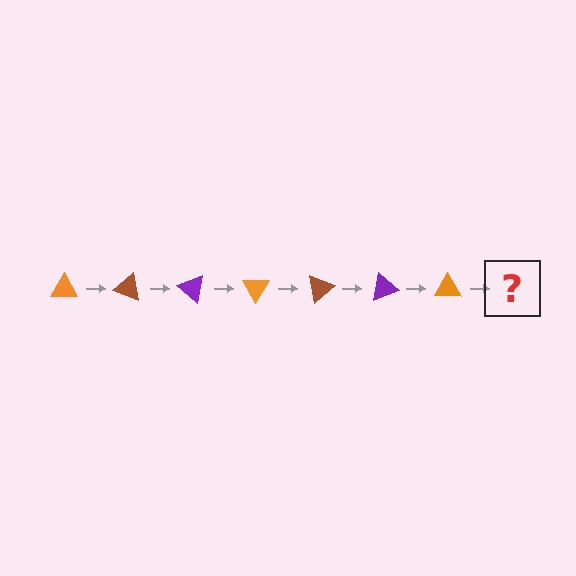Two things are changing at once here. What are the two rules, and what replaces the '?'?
The two rules are that it rotates 20 degrees each step and the color cycles through orange, brown, and purple. The '?' should be a brown triangle, rotated 140 degrees from the start.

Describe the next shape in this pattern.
It should be a brown triangle, rotated 140 degrees from the start.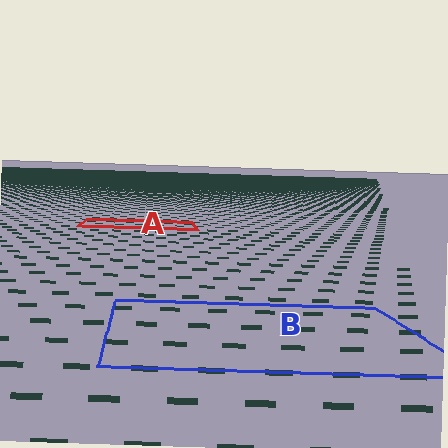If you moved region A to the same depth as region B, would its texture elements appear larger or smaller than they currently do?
They would appear larger. At a closer depth, the same texture elements are projected at a bigger on-screen size.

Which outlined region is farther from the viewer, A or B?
Region A is farther from the viewer — the texture elements inside it appear smaller and more densely packed.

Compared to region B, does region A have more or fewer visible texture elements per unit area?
Region A has more texture elements per unit area — they are packed more densely because it is farther away.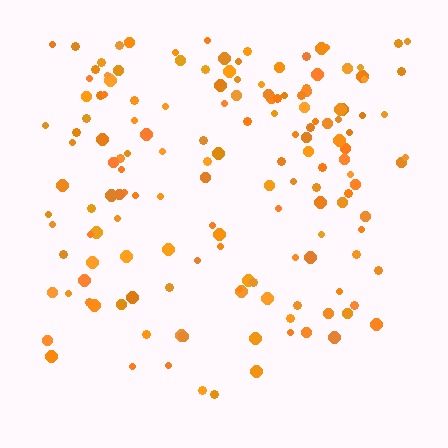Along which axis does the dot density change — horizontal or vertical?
Vertical.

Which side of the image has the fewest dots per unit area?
The bottom.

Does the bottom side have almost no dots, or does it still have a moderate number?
Still a moderate number, just noticeably fewer than the top.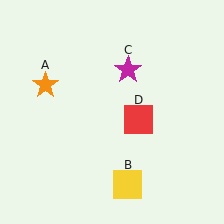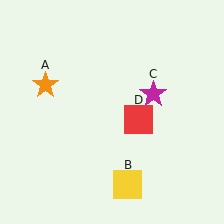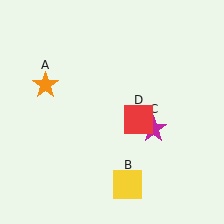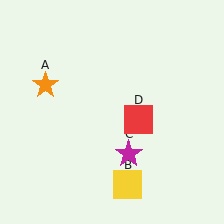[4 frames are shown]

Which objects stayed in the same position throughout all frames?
Orange star (object A) and yellow square (object B) and red square (object D) remained stationary.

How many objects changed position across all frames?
1 object changed position: magenta star (object C).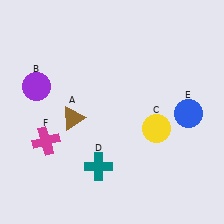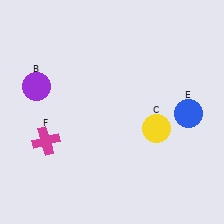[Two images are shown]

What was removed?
The brown triangle (A), the teal cross (D) were removed in Image 2.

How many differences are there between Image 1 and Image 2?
There are 2 differences between the two images.